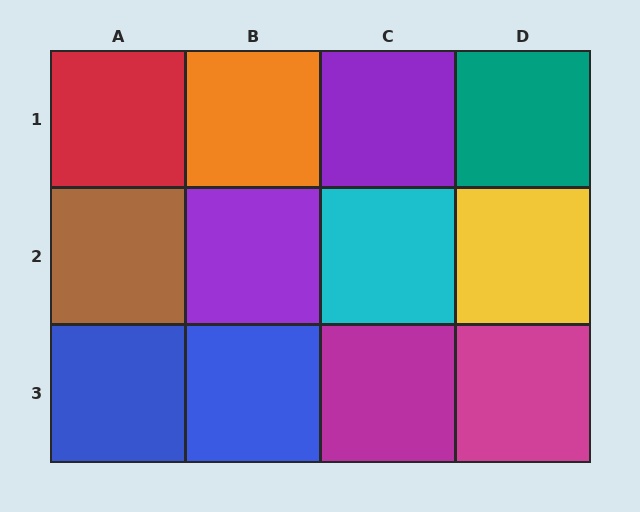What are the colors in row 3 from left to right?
Blue, blue, magenta, magenta.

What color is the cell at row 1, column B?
Orange.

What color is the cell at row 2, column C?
Cyan.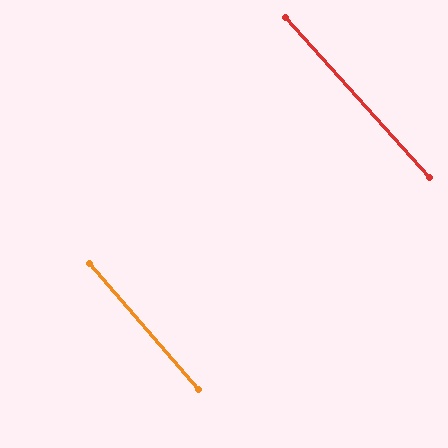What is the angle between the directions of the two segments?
Approximately 1 degree.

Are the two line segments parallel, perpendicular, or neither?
Parallel — their directions differ by only 1.1°.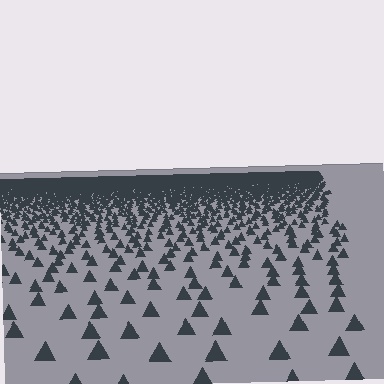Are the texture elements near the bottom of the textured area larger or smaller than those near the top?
Larger. Near the bottom, elements are closer to the viewer and appear at a bigger on-screen size.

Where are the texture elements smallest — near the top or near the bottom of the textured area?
Near the top.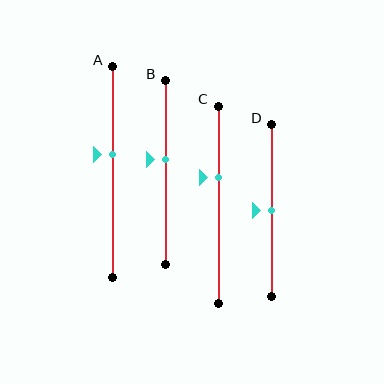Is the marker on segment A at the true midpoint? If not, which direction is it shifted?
No, the marker on segment A is shifted upward by about 9% of the segment length.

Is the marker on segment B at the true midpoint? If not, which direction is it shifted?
No, the marker on segment B is shifted upward by about 7% of the segment length.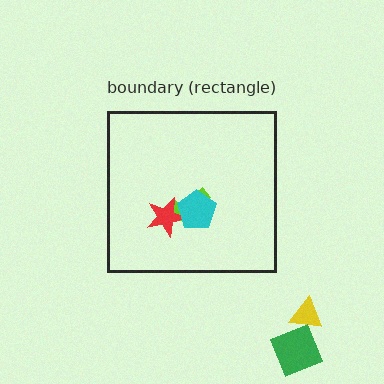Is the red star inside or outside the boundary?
Inside.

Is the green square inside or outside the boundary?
Outside.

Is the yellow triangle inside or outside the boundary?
Outside.